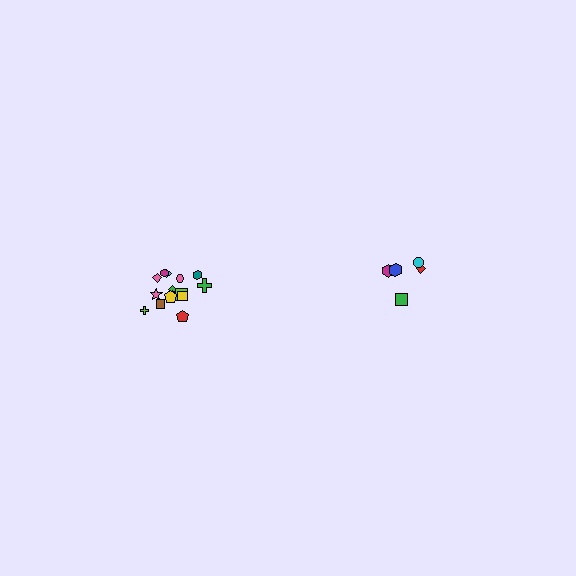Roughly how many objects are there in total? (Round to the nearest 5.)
Roughly 20 objects in total.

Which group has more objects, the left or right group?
The left group.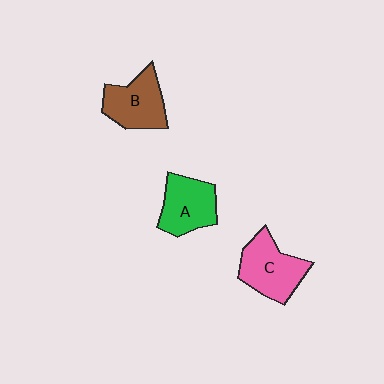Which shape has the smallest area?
Shape A (green).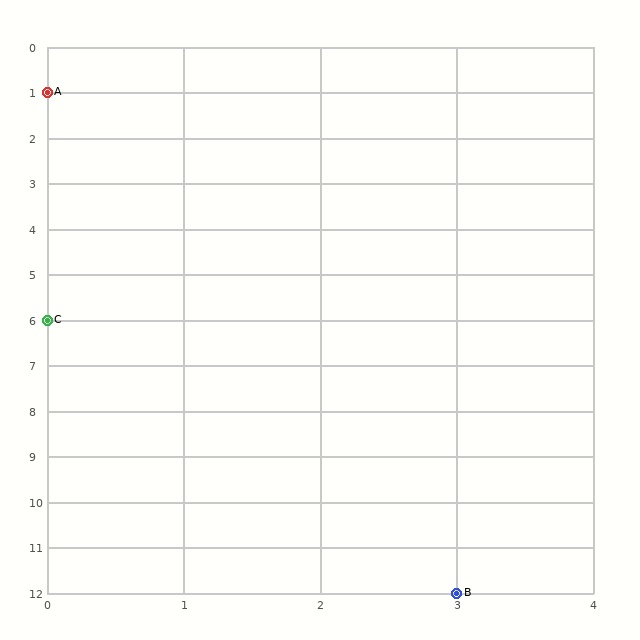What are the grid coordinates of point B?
Point B is at grid coordinates (3, 12).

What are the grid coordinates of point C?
Point C is at grid coordinates (0, 6).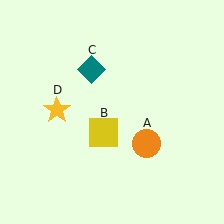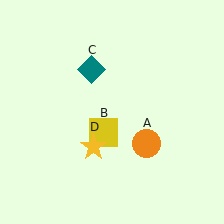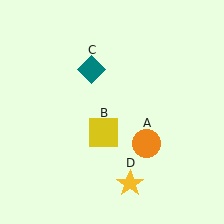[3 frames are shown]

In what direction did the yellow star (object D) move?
The yellow star (object D) moved down and to the right.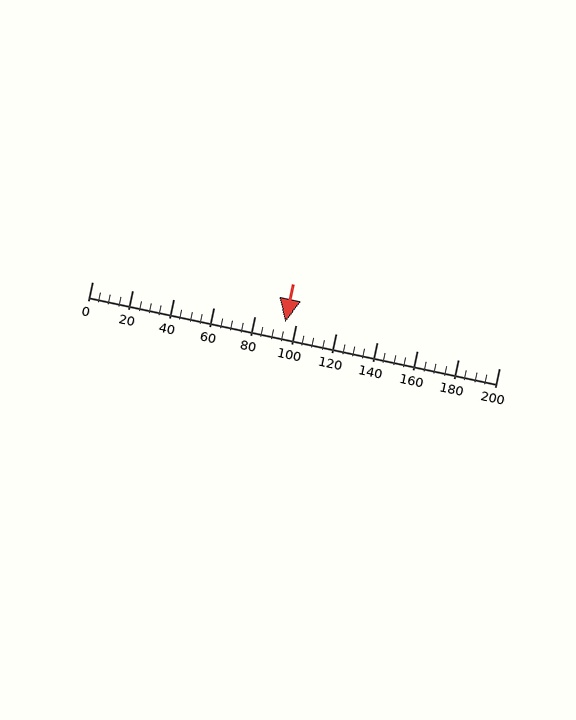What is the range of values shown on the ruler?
The ruler shows values from 0 to 200.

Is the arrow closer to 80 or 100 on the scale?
The arrow is closer to 100.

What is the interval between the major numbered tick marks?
The major tick marks are spaced 20 units apart.